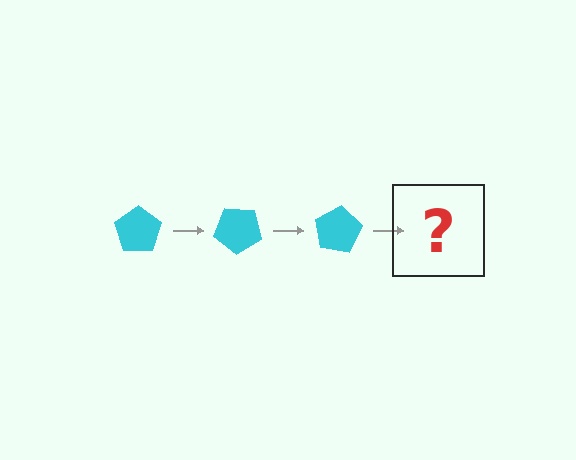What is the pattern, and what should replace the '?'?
The pattern is that the pentagon rotates 40 degrees each step. The '?' should be a cyan pentagon rotated 120 degrees.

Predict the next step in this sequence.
The next step is a cyan pentagon rotated 120 degrees.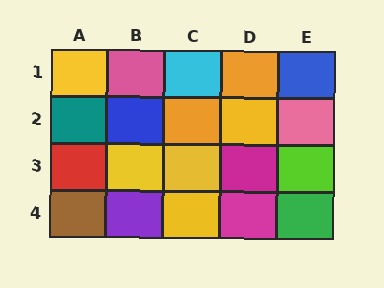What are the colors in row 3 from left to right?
Red, yellow, yellow, magenta, lime.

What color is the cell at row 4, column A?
Brown.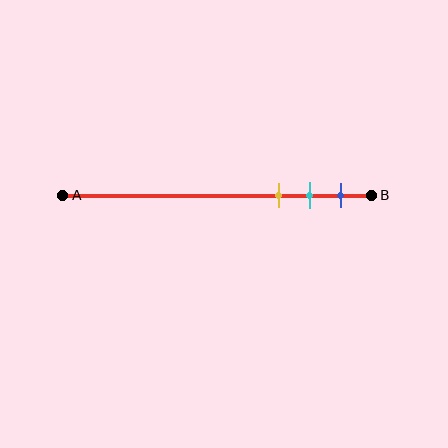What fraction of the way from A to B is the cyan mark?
The cyan mark is approximately 80% (0.8) of the way from A to B.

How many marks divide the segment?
There are 3 marks dividing the segment.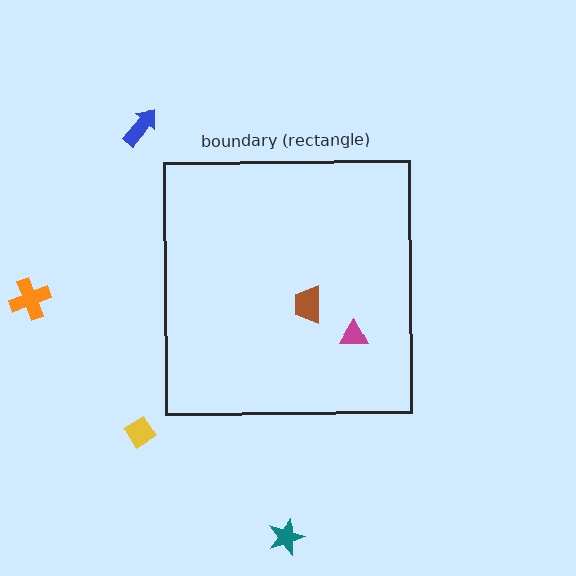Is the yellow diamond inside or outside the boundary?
Outside.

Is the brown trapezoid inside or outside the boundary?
Inside.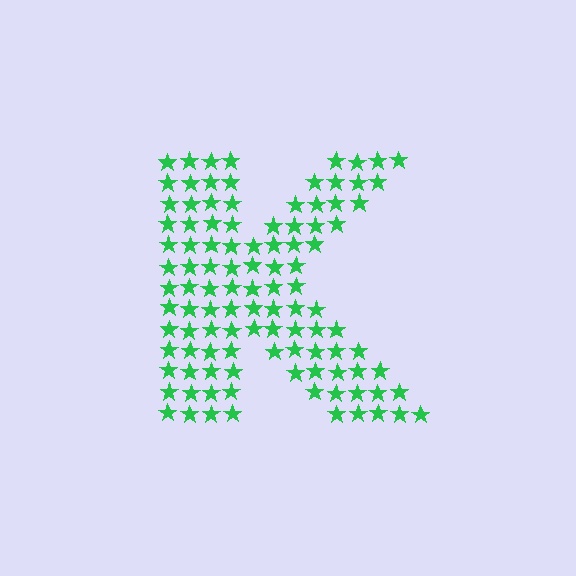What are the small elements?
The small elements are stars.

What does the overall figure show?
The overall figure shows the letter K.